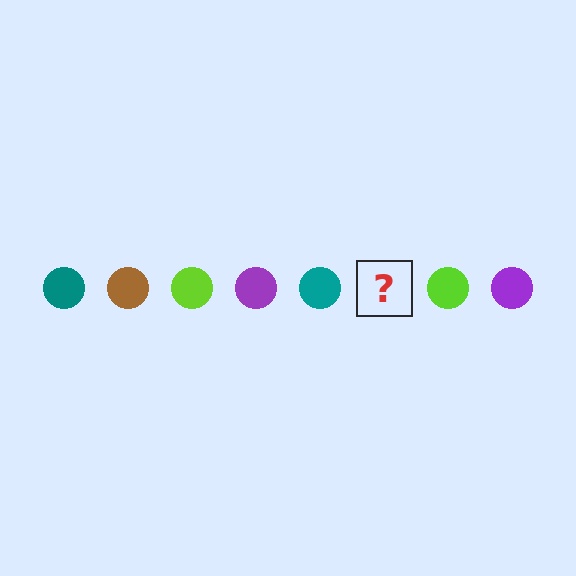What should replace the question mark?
The question mark should be replaced with a brown circle.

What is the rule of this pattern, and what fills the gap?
The rule is that the pattern cycles through teal, brown, lime, purple circles. The gap should be filled with a brown circle.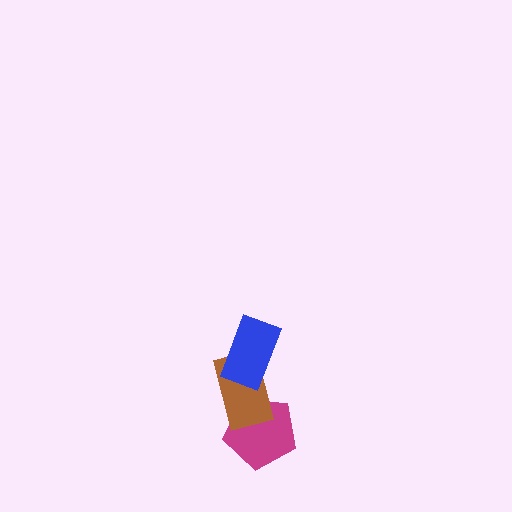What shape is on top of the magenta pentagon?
The brown rectangle is on top of the magenta pentagon.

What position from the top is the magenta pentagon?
The magenta pentagon is 3rd from the top.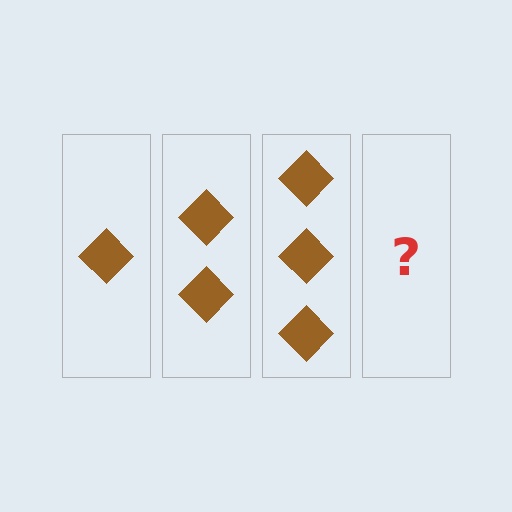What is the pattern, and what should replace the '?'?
The pattern is that each step adds one more diamond. The '?' should be 4 diamonds.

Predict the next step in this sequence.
The next step is 4 diamonds.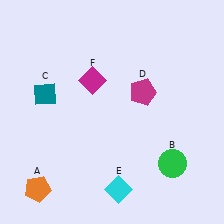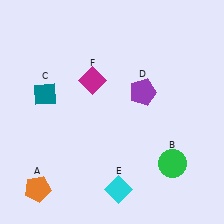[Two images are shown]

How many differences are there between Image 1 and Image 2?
There is 1 difference between the two images.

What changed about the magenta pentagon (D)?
In Image 1, D is magenta. In Image 2, it changed to purple.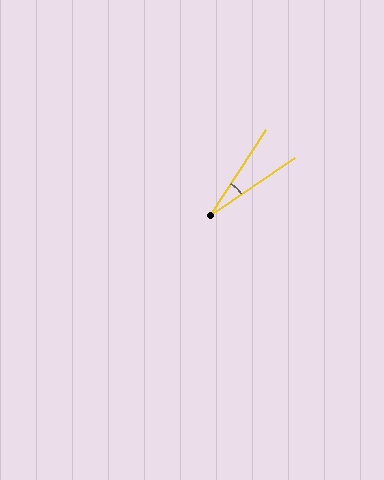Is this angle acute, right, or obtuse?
It is acute.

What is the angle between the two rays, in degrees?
Approximately 23 degrees.